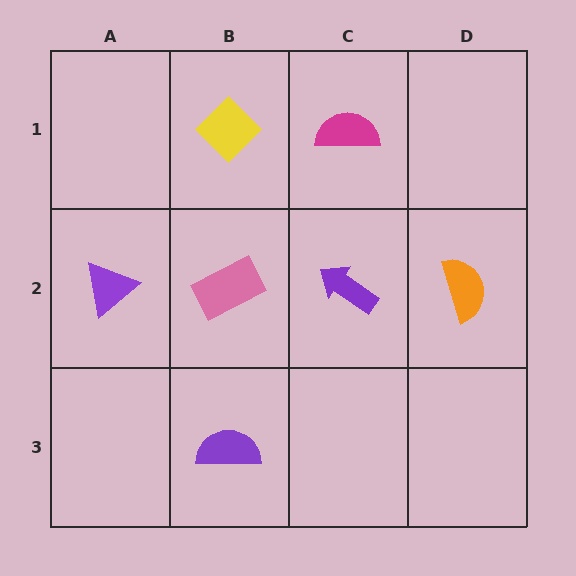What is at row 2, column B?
A pink rectangle.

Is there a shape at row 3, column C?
No, that cell is empty.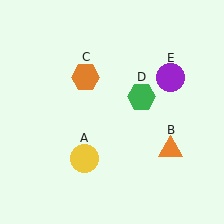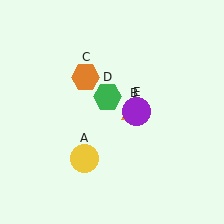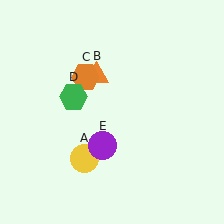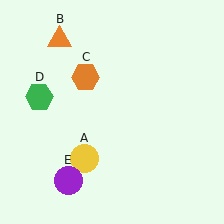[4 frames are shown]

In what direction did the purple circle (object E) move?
The purple circle (object E) moved down and to the left.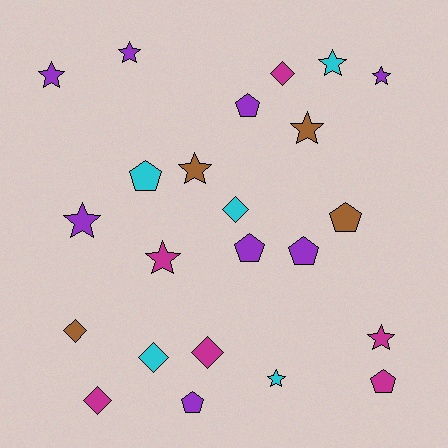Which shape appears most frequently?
Star, with 10 objects.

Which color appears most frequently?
Purple, with 8 objects.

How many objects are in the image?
There are 23 objects.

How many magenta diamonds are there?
There are 3 magenta diamonds.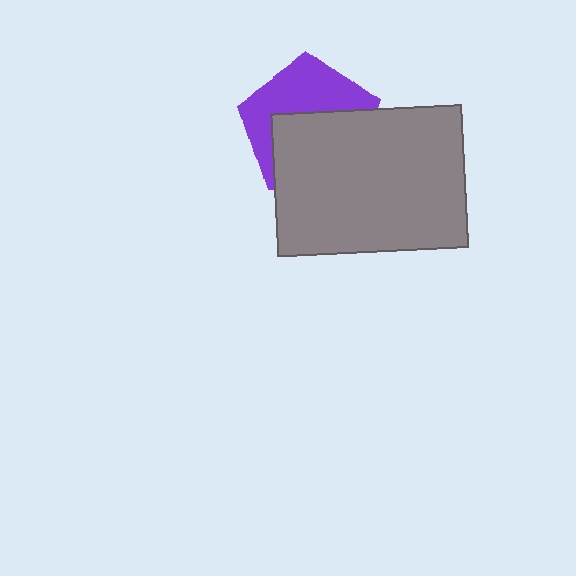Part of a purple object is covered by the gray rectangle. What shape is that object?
It is a pentagon.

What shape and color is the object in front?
The object in front is a gray rectangle.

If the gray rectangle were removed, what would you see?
You would see the complete purple pentagon.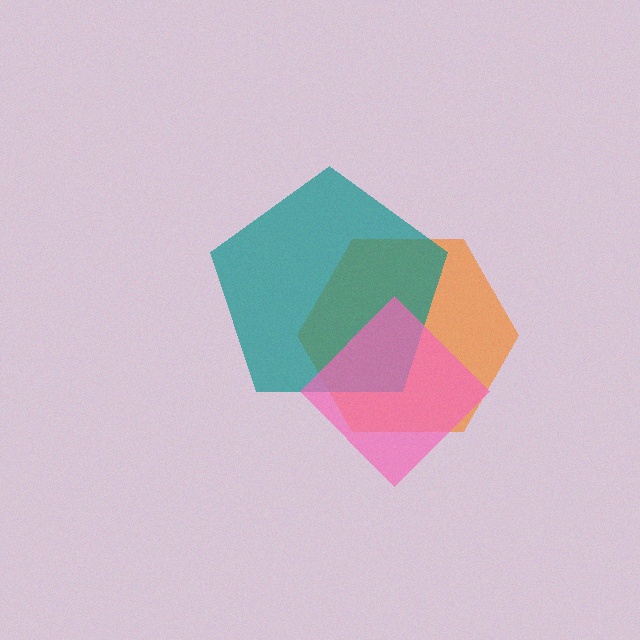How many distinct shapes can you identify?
There are 3 distinct shapes: an orange hexagon, a teal pentagon, a pink diamond.